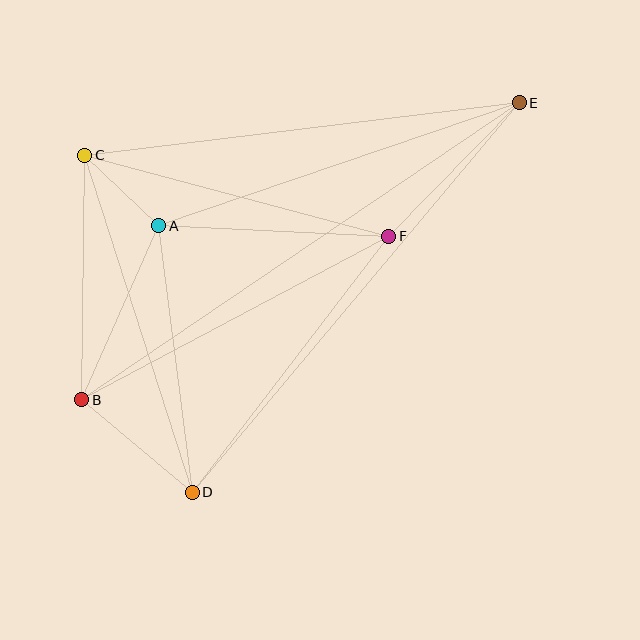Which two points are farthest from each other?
Points B and E are farthest from each other.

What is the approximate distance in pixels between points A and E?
The distance between A and E is approximately 381 pixels.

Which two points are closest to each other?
Points A and C are closest to each other.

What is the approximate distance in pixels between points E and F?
The distance between E and F is approximately 187 pixels.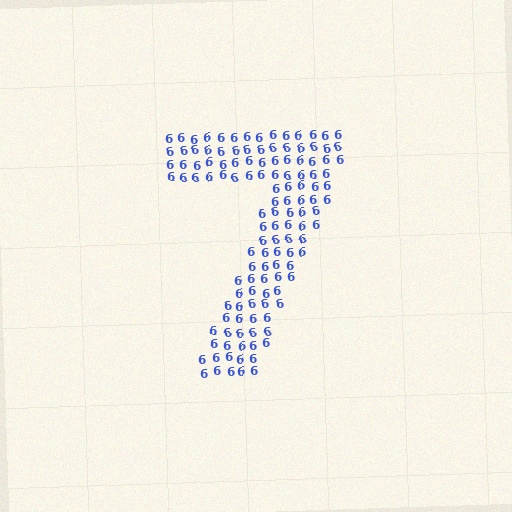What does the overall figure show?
The overall figure shows the digit 7.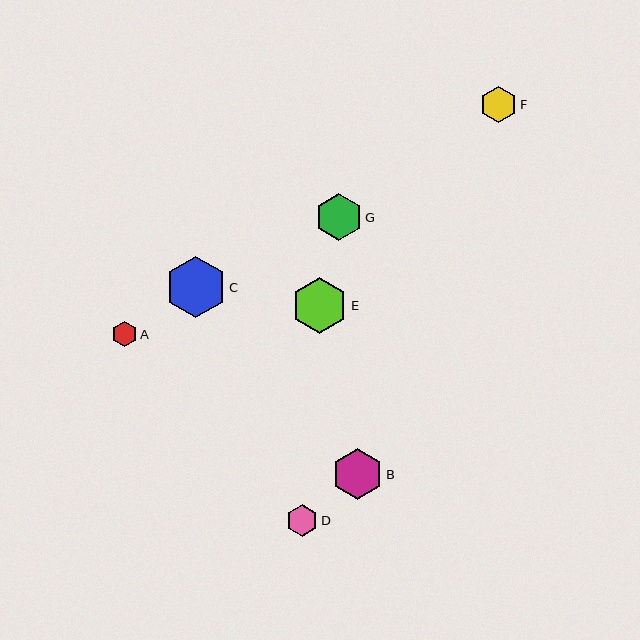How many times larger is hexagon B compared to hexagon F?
Hexagon B is approximately 1.4 times the size of hexagon F.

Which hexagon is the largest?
Hexagon C is the largest with a size of approximately 61 pixels.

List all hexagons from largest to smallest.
From largest to smallest: C, E, B, G, F, D, A.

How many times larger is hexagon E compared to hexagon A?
Hexagon E is approximately 2.2 times the size of hexagon A.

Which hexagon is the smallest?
Hexagon A is the smallest with a size of approximately 25 pixels.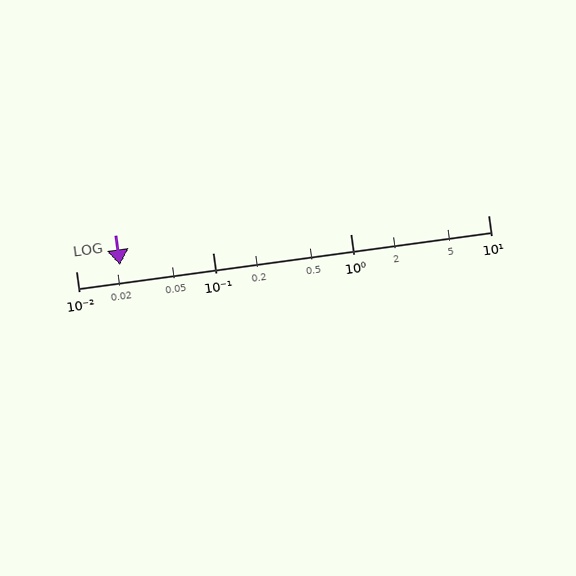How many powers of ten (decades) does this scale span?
The scale spans 3 decades, from 0.01 to 10.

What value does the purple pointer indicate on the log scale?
The pointer indicates approximately 0.021.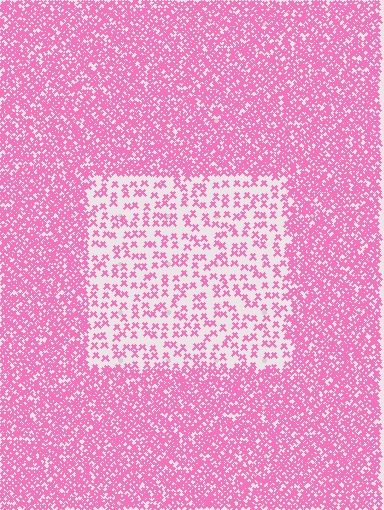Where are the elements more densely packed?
The elements are more densely packed outside the rectangle boundary.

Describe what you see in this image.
The image contains small pink elements arranged at two different densities. A rectangle-shaped region is visible where the elements are less densely packed than the surrounding area.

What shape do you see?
I see a rectangle.